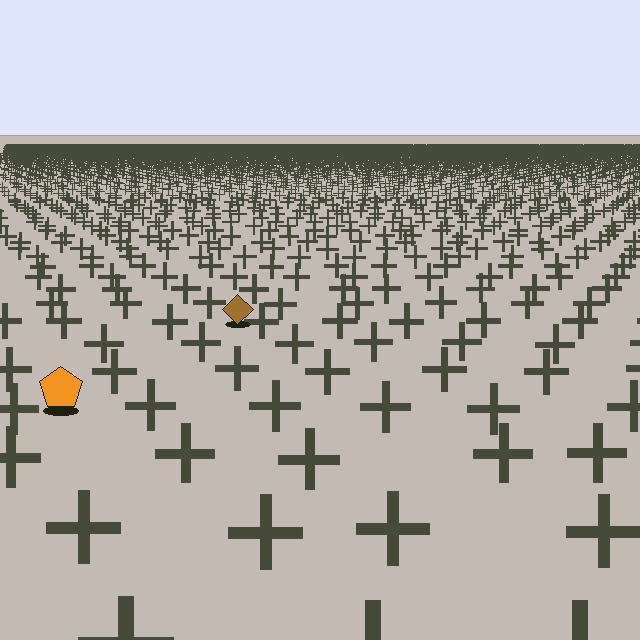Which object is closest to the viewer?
The orange pentagon is closest. The texture marks near it are larger and more spread out.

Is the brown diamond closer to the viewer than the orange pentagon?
No. The orange pentagon is closer — you can tell from the texture gradient: the ground texture is coarser near it.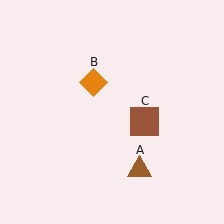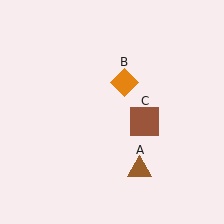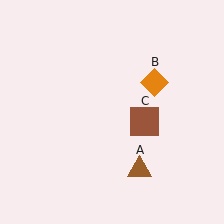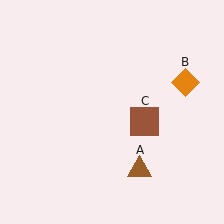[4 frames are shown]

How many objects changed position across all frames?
1 object changed position: orange diamond (object B).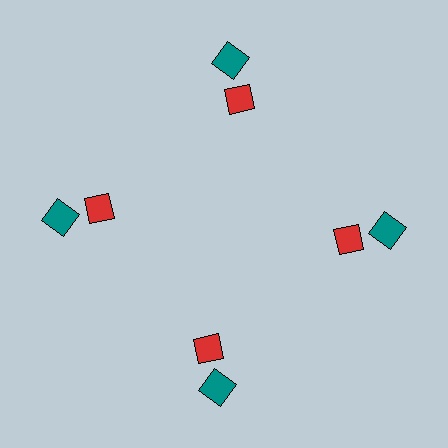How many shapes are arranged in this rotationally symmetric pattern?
There are 8 shapes, arranged in 4 groups of 2.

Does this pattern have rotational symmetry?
Yes, this pattern has 4-fold rotational symmetry. It looks the same after rotating 90 degrees around the center.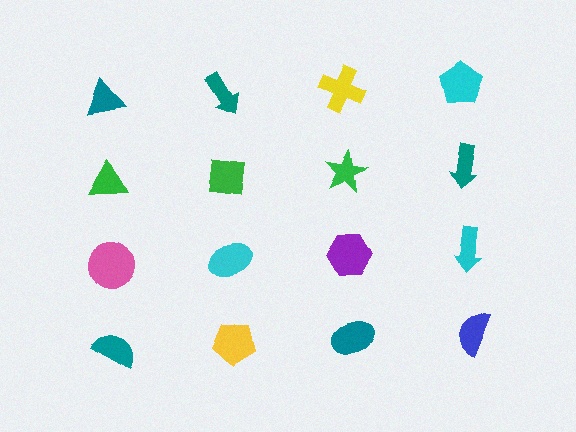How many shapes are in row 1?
4 shapes.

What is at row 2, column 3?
A green star.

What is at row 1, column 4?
A cyan pentagon.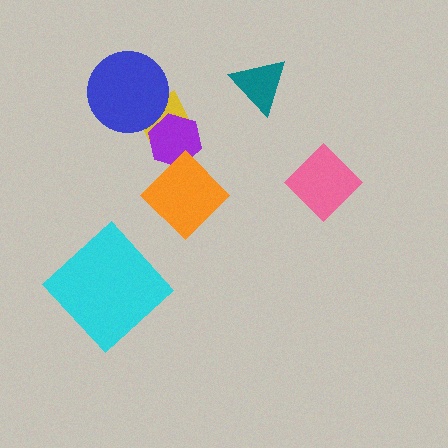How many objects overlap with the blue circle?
1 object overlaps with the blue circle.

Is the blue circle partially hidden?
No, no other shape covers it.